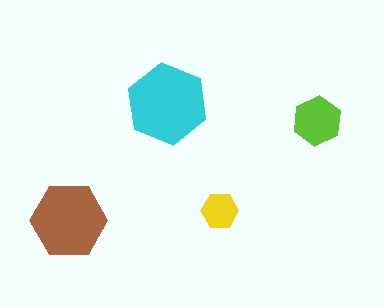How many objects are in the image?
There are 4 objects in the image.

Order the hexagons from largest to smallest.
the cyan one, the brown one, the lime one, the yellow one.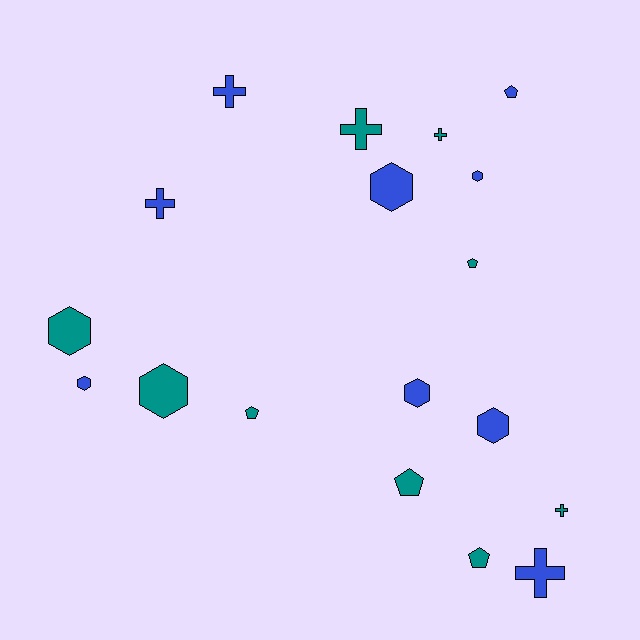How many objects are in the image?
There are 18 objects.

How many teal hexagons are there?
There are 2 teal hexagons.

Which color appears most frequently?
Blue, with 9 objects.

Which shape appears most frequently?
Hexagon, with 7 objects.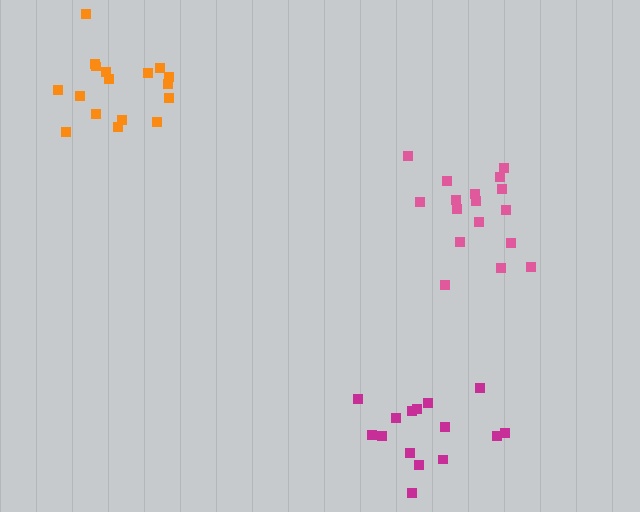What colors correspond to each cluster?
The clusters are colored: pink, magenta, orange.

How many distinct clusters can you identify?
There are 3 distinct clusters.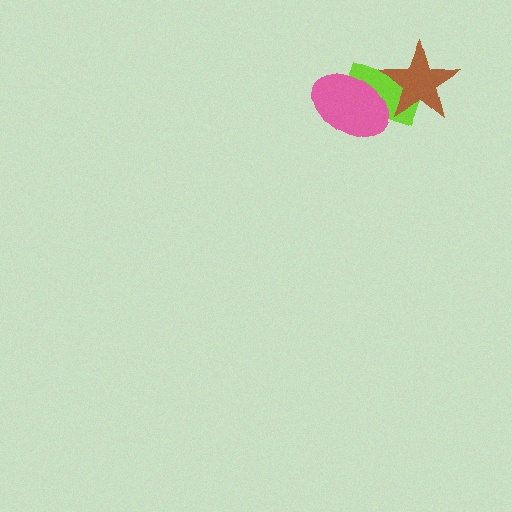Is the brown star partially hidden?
Yes, it is partially covered by another shape.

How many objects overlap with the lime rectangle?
2 objects overlap with the lime rectangle.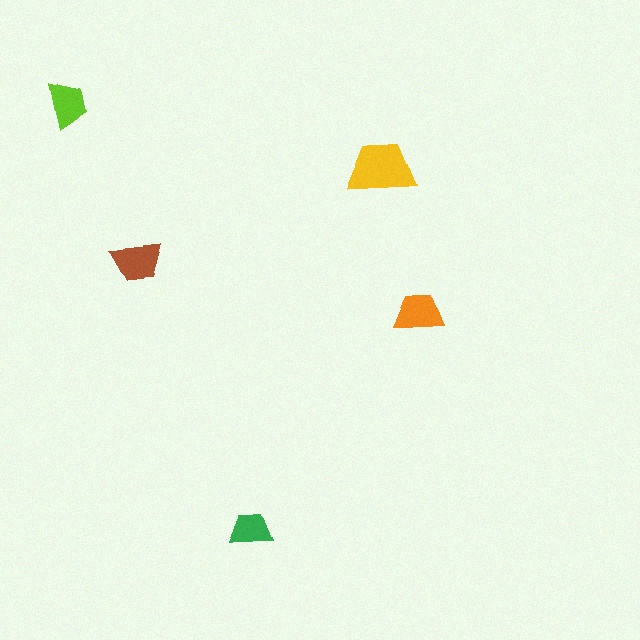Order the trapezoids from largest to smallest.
the yellow one, the brown one, the orange one, the lime one, the green one.